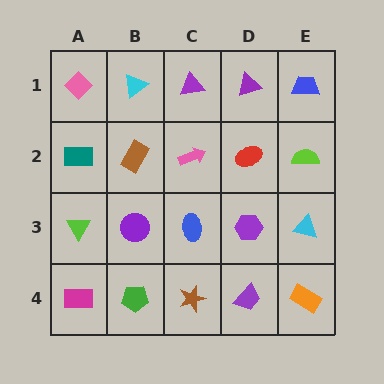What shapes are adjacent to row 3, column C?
A pink arrow (row 2, column C), a brown star (row 4, column C), a purple circle (row 3, column B), a purple hexagon (row 3, column D).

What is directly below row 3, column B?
A green pentagon.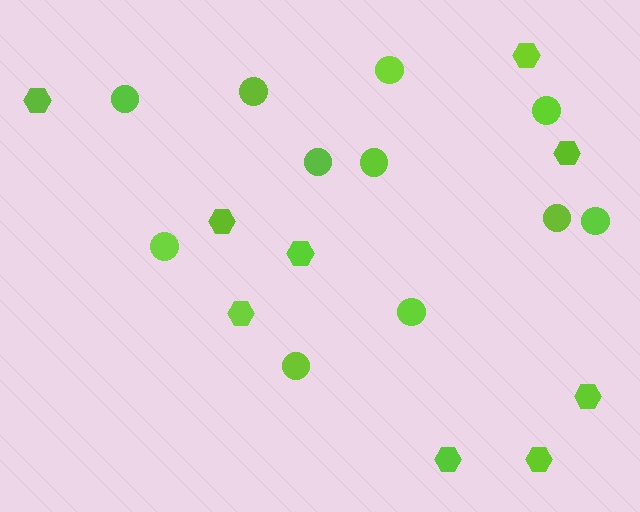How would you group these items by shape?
There are 2 groups: one group of circles (11) and one group of hexagons (9).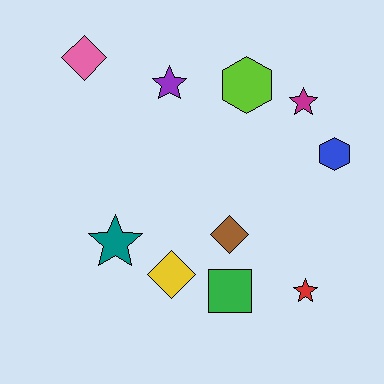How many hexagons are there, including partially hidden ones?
There are 2 hexagons.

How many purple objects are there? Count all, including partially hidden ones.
There is 1 purple object.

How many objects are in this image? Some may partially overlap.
There are 10 objects.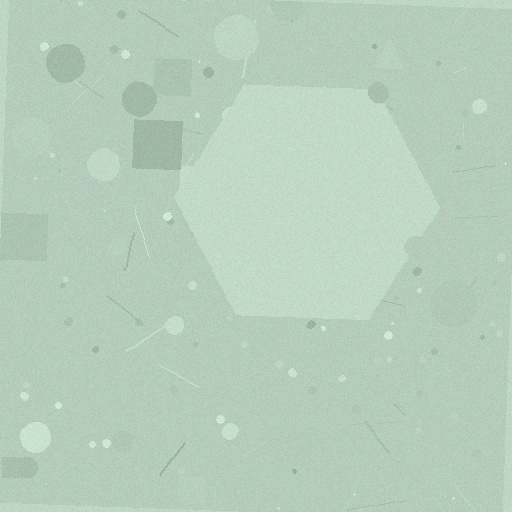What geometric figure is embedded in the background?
A hexagon is embedded in the background.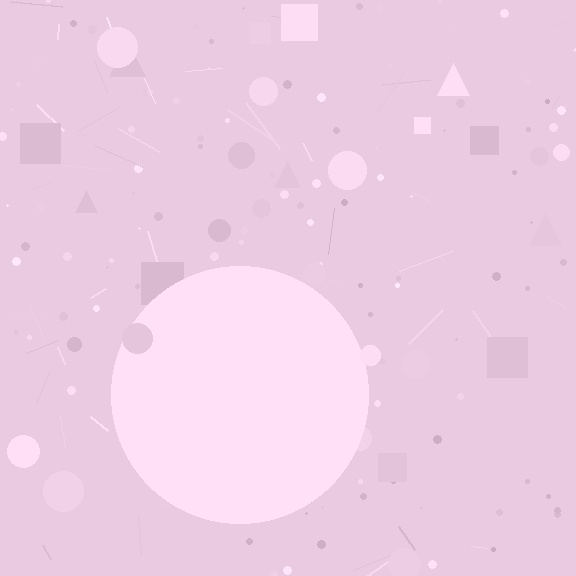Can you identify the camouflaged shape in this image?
The camouflaged shape is a circle.